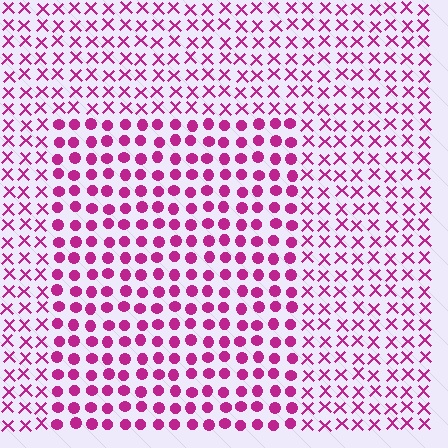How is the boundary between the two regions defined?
The boundary is defined by a change in element shape: circles inside vs. X marks outside. All elements share the same color and spacing.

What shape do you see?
I see a rectangle.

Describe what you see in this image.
The image is filled with small magenta elements arranged in a uniform grid. A rectangle-shaped region contains circles, while the surrounding area contains X marks. The boundary is defined purely by the change in element shape.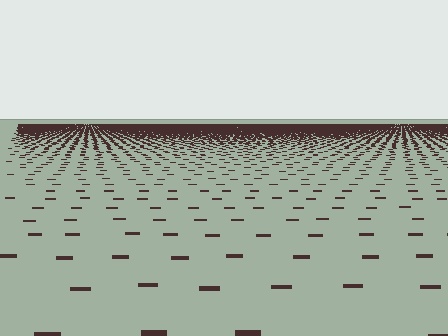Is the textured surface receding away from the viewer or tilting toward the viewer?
The surface is receding away from the viewer. Texture elements get smaller and denser toward the top.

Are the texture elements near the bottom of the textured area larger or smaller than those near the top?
Larger. Near the bottom, elements are closer to the viewer and appear at a bigger on-screen size.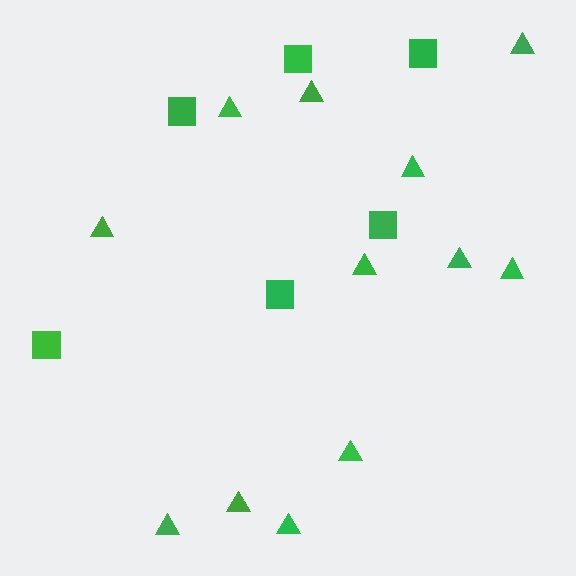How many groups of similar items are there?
There are 2 groups: one group of triangles (12) and one group of squares (6).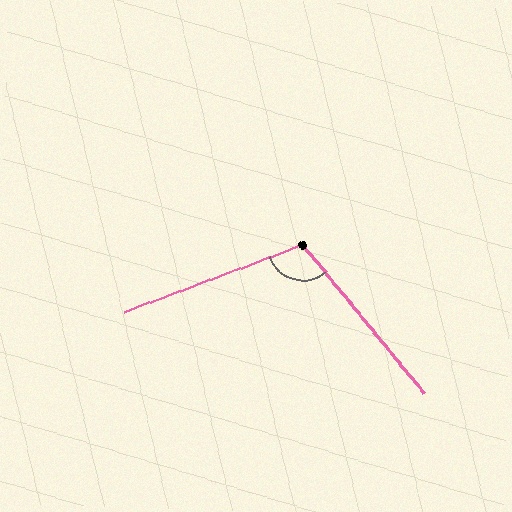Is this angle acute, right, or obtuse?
It is obtuse.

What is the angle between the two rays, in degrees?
Approximately 109 degrees.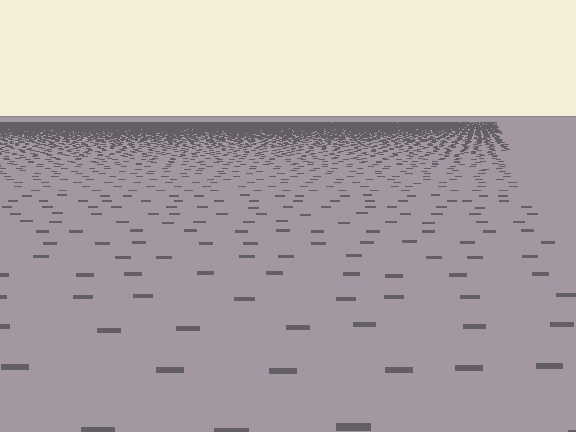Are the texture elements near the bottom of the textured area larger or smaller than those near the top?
Larger. Near the bottom, elements are closer to the viewer and appear at a bigger on-screen size.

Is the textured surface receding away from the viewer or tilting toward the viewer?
The surface is receding away from the viewer. Texture elements get smaller and denser toward the top.